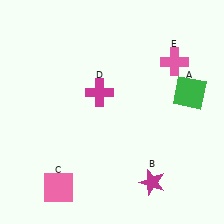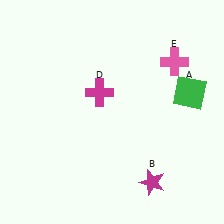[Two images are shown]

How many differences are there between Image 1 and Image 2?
There is 1 difference between the two images.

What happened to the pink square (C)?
The pink square (C) was removed in Image 2. It was in the bottom-left area of Image 1.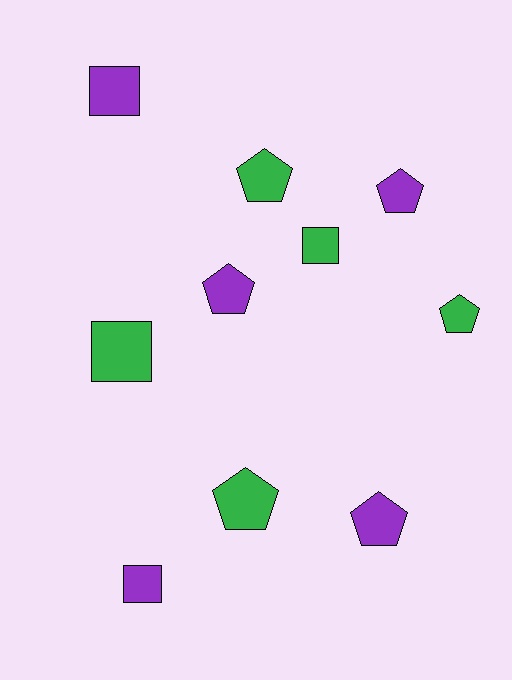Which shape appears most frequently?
Pentagon, with 6 objects.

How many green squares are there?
There are 2 green squares.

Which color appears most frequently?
Green, with 5 objects.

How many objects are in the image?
There are 10 objects.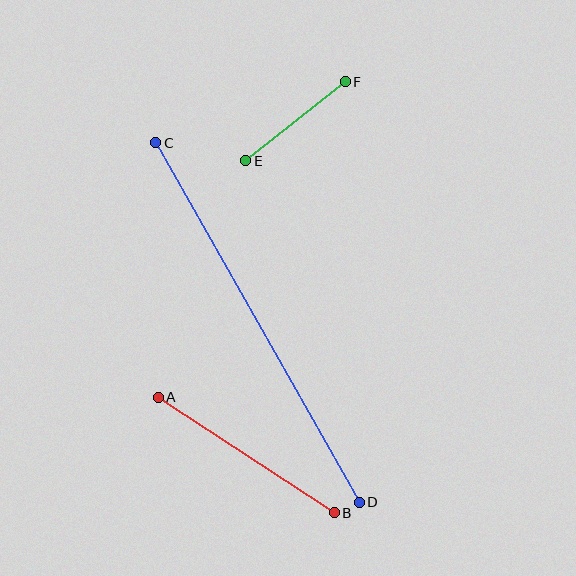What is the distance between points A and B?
The distance is approximately 210 pixels.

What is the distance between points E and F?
The distance is approximately 127 pixels.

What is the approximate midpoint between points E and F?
The midpoint is at approximately (295, 121) pixels.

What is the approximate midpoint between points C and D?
The midpoint is at approximately (257, 323) pixels.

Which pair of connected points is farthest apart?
Points C and D are farthest apart.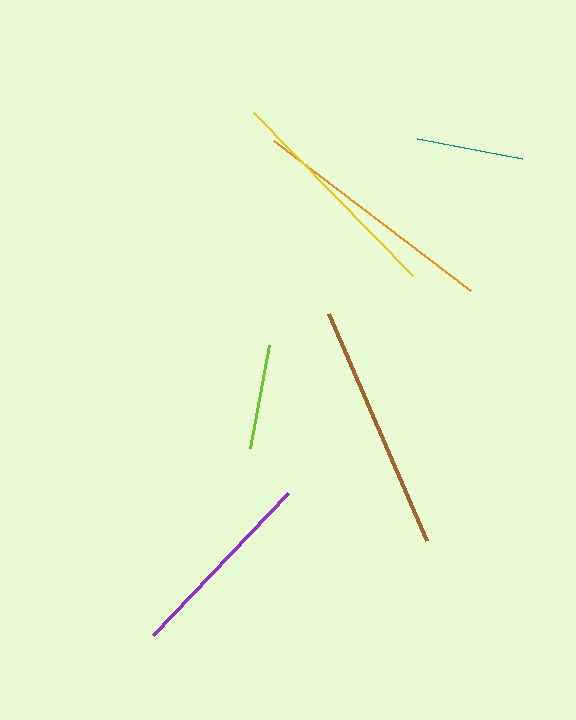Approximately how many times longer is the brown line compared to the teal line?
The brown line is approximately 2.3 times the length of the teal line.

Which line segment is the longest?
The brown line is the longest at approximately 248 pixels.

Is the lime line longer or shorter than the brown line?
The brown line is longer than the lime line.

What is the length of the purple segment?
The purple segment is approximately 196 pixels long.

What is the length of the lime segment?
The lime segment is approximately 105 pixels long.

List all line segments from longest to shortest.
From longest to shortest: brown, orange, yellow, purple, teal, lime.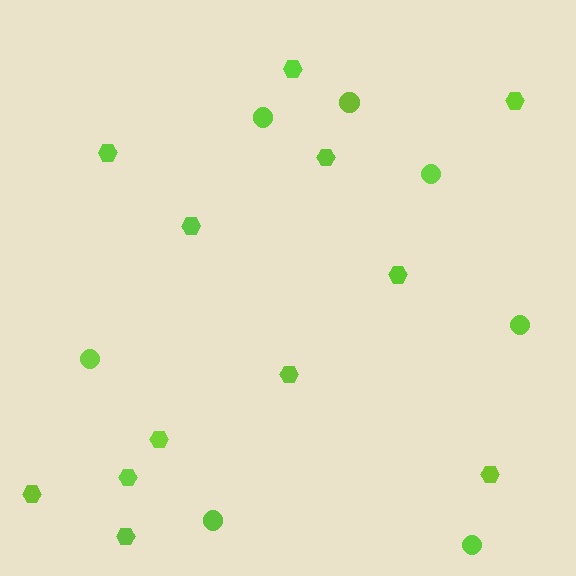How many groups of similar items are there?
There are 2 groups: one group of hexagons (12) and one group of circles (7).